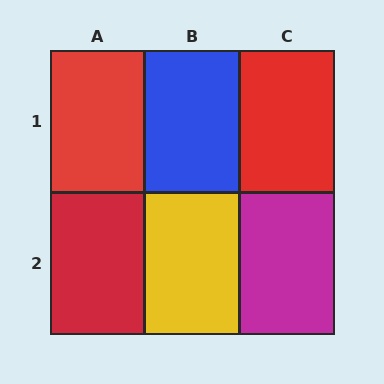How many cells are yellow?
1 cell is yellow.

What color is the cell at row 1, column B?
Blue.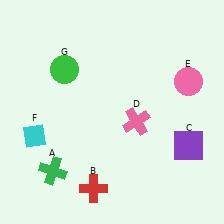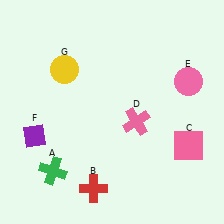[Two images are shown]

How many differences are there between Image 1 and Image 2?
There are 3 differences between the two images.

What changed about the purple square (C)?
In Image 1, C is purple. In Image 2, it changed to pink.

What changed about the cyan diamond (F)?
In Image 1, F is cyan. In Image 2, it changed to purple.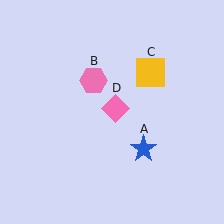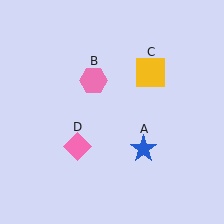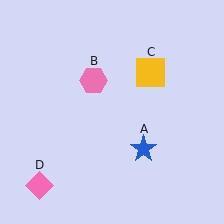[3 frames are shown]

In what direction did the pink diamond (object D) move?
The pink diamond (object D) moved down and to the left.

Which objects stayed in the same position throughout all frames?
Blue star (object A) and pink hexagon (object B) and yellow square (object C) remained stationary.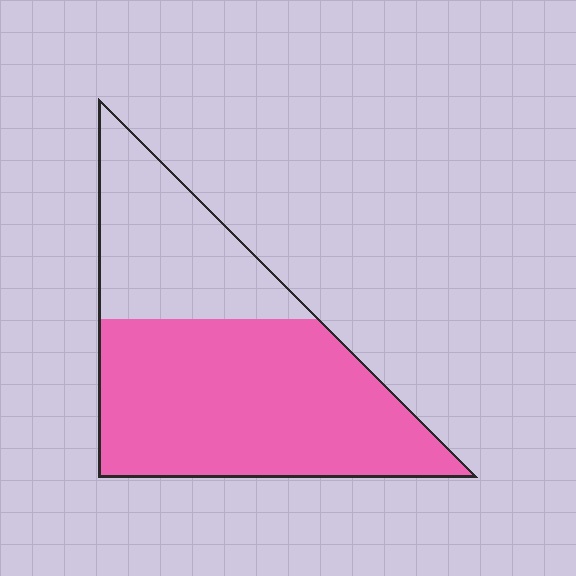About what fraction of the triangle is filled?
About two thirds (2/3).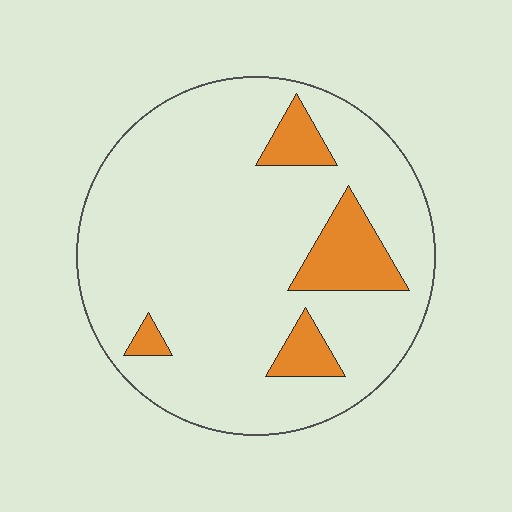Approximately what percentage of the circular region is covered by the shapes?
Approximately 15%.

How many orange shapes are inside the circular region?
4.